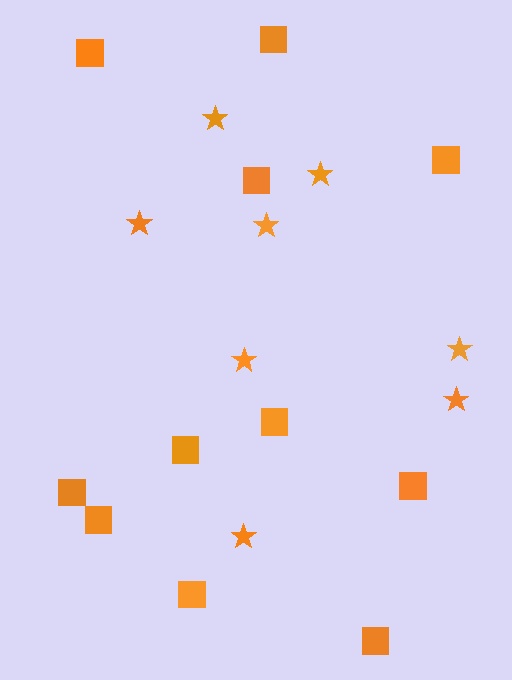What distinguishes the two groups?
There are 2 groups: one group of stars (8) and one group of squares (11).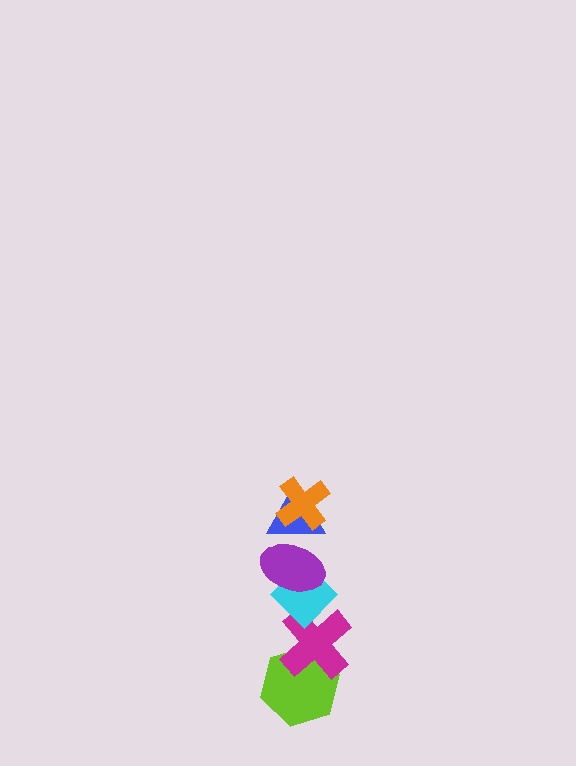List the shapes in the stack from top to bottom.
From top to bottom: the orange cross, the blue triangle, the purple ellipse, the cyan diamond, the magenta cross, the lime hexagon.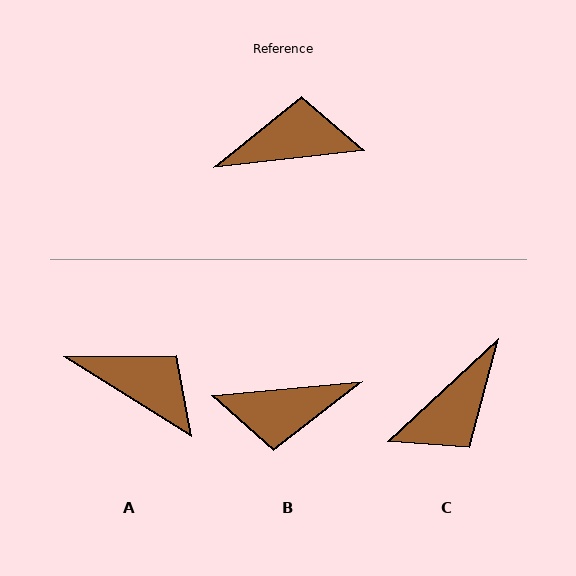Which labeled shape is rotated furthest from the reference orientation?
B, about 179 degrees away.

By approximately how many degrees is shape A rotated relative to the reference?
Approximately 39 degrees clockwise.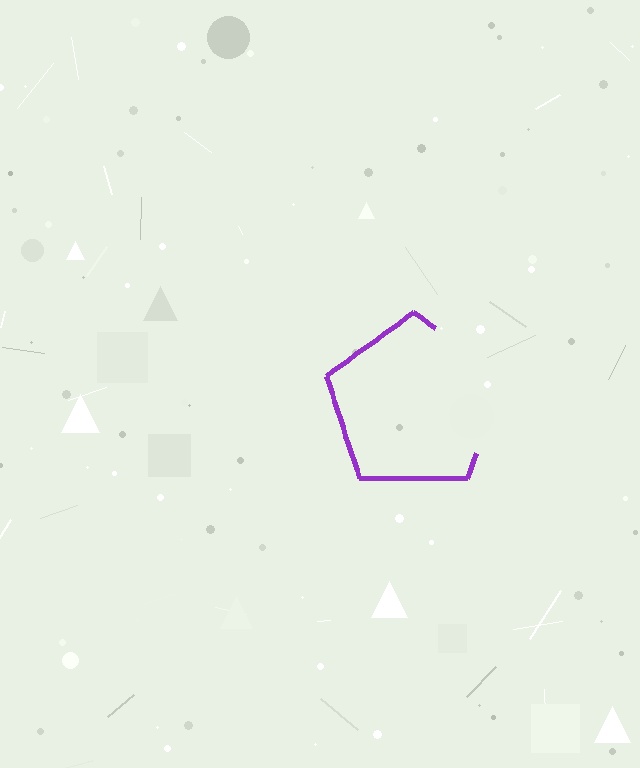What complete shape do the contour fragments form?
The contour fragments form a pentagon.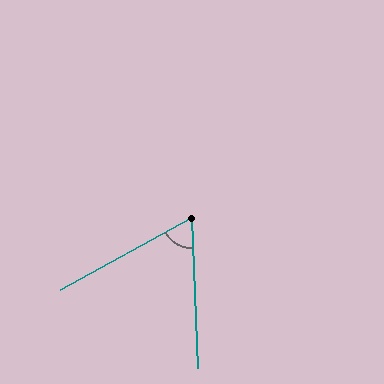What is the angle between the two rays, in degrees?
Approximately 63 degrees.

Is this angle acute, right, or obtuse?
It is acute.